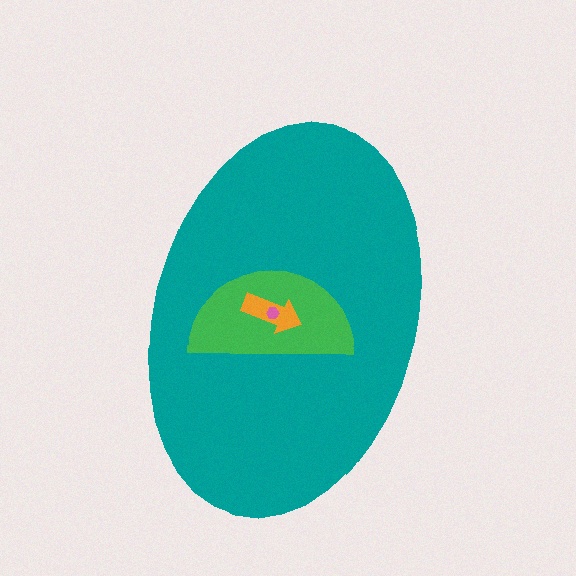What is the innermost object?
The pink hexagon.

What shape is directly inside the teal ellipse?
The green semicircle.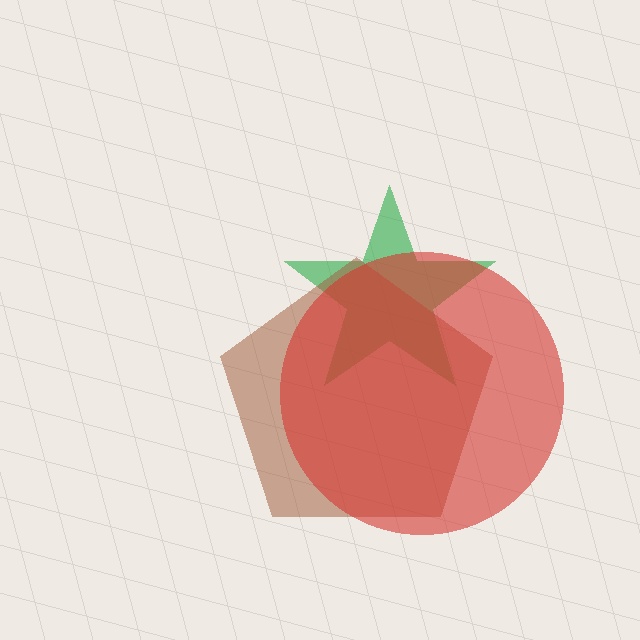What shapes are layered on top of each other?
The layered shapes are: a green star, a brown pentagon, a red circle.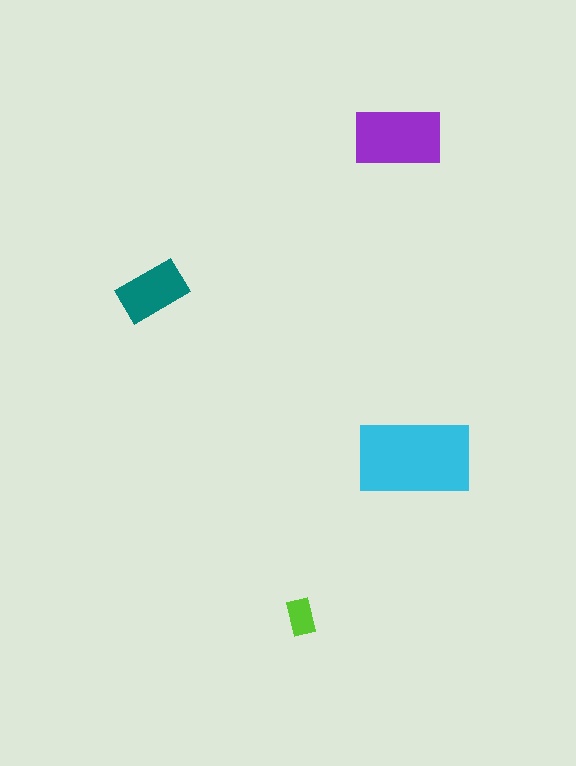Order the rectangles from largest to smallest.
the cyan one, the purple one, the teal one, the lime one.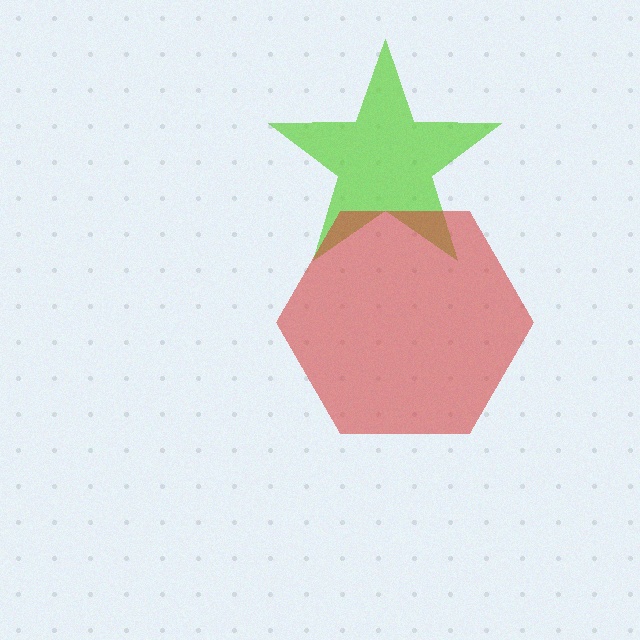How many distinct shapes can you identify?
There are 2 distinct shapes: a lime star, a red hexagon.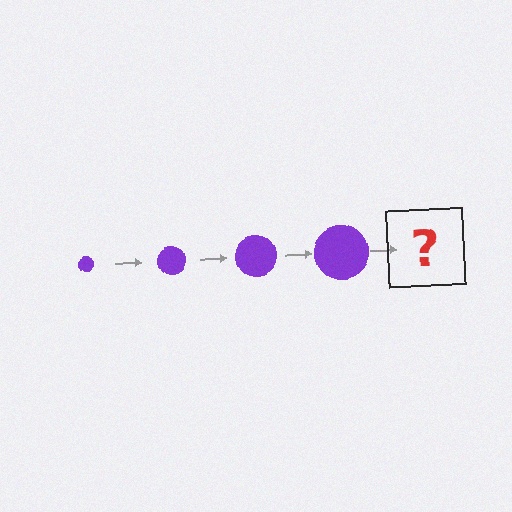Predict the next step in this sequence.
The next step is a purple circle, larger than the previous one.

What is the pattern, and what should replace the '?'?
The pattern is that the circle gets progressively larger each step. The '?' should be a purple circle, larger than the previous one.